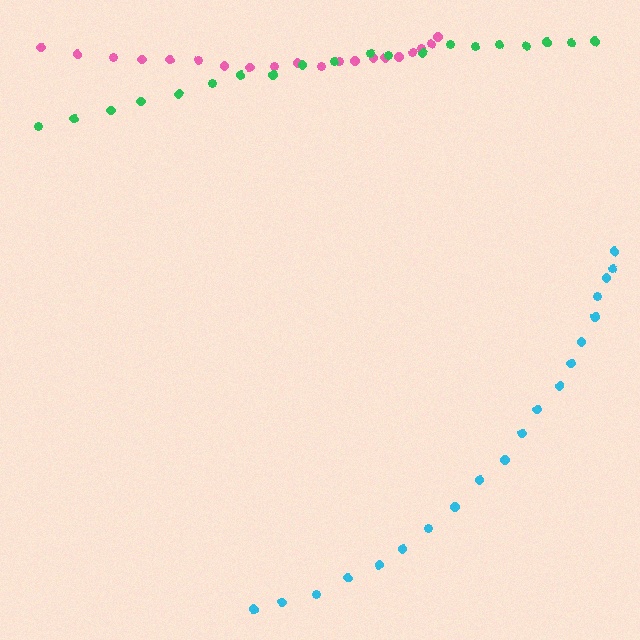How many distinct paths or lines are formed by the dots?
There are 3 distinct paths.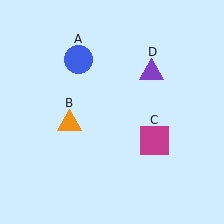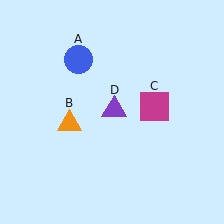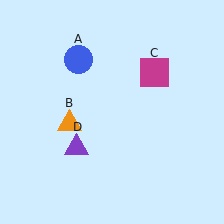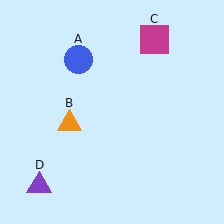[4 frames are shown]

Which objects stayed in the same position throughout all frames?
Blue circle (object A) and orange triangle (object B) remained stationary.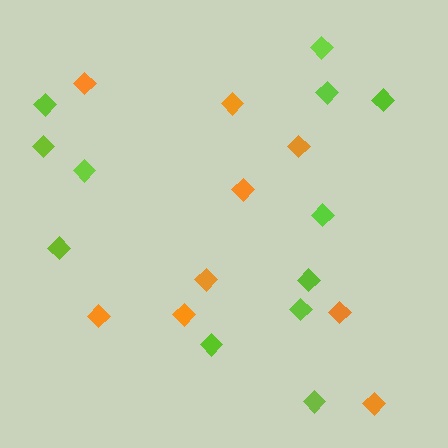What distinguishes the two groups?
There are 2 groups: one group of orange diamonds (9) and one group of lime diamonds (12).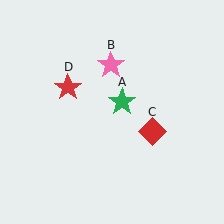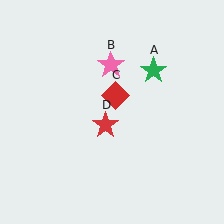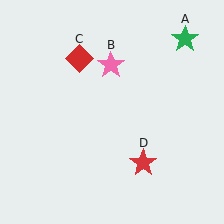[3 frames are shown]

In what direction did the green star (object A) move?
The green star (object A) moved up and to the right.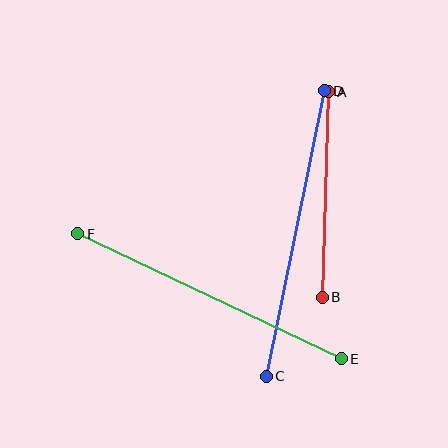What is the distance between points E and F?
The distance is approximately 292 pixels.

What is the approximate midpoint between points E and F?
The midpoint is at approximately (209, 296) pixels.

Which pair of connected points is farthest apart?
Points E and F are farthest apart.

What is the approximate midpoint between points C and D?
The midpoint is at approximately (295, 233) pixels.